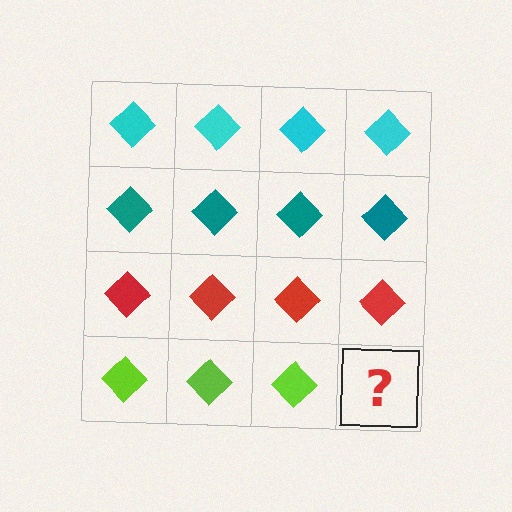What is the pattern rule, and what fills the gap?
The rule is that each row has a consistent color. The gap should be filled with a lime diamond.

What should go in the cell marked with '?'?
The missing cell should contain a lime diamond.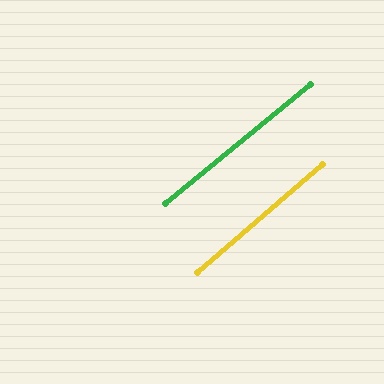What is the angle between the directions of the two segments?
Approximately 1 degree.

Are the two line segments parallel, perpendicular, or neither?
Parallel — their directions differ by only 1.3°.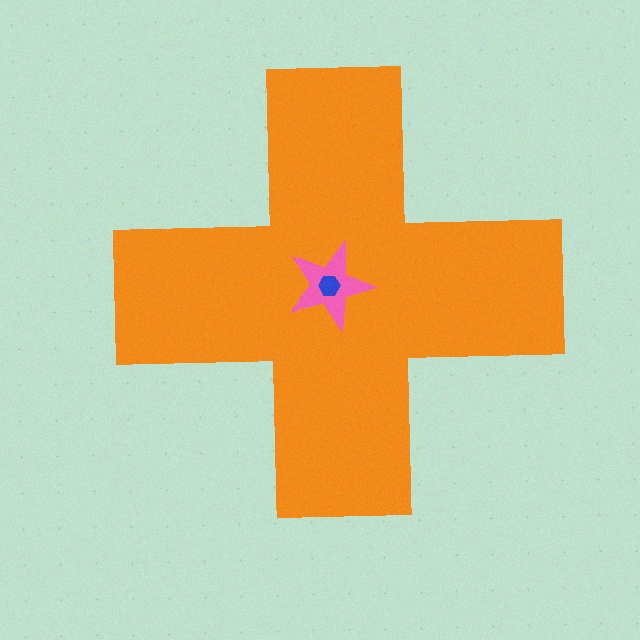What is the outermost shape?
The orange cross.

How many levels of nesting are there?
3.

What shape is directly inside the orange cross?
The pink star.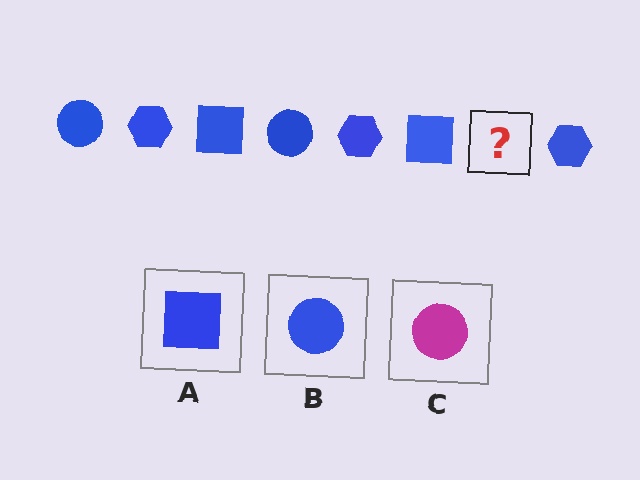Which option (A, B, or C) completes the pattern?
B.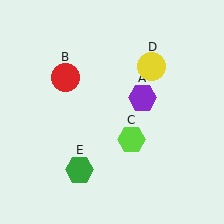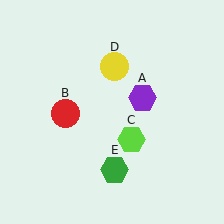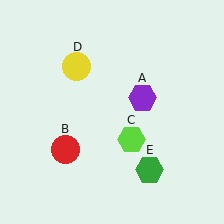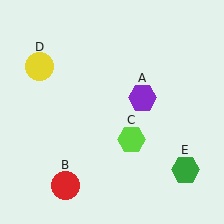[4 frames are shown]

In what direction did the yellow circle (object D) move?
The yellow circle (object D) moved left.